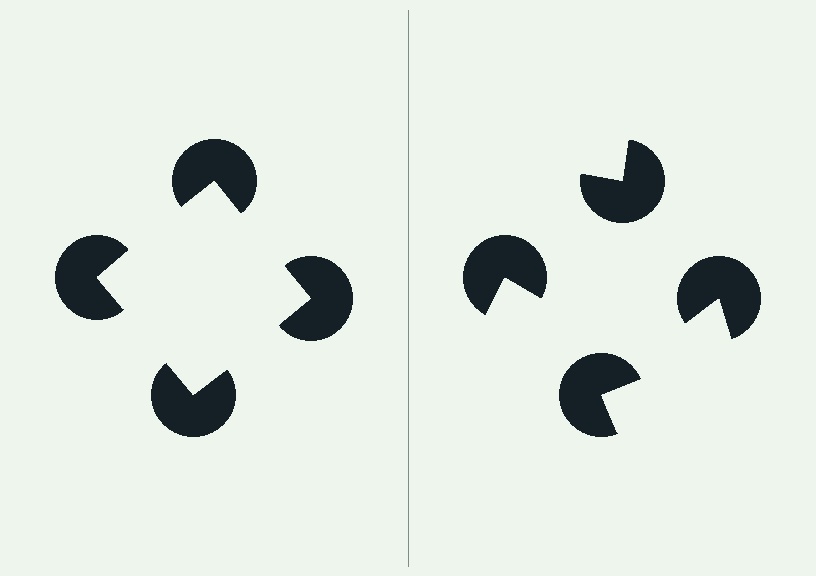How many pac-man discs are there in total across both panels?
8 — 4 on each side.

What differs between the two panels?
The pac-man discs are positioned identically on both sides; only the wedge orientations differ. On the left they align to a square; on the right they are misaligned.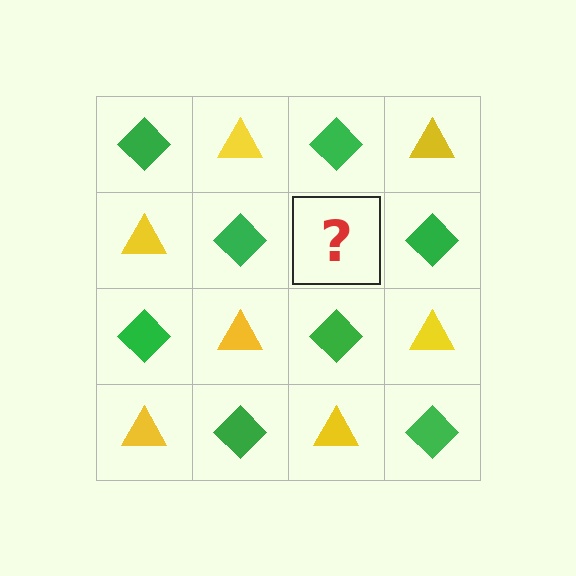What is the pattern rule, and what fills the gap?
The rule is that it alternates green diamond and yellow triangle in a checkerboard pattern. The gap should be filled with a yellow triangle.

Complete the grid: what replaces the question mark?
The question mark should be replaced with a yellow triangle.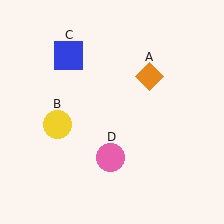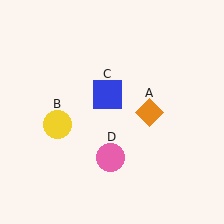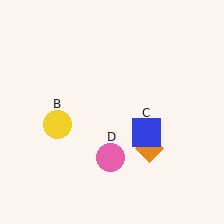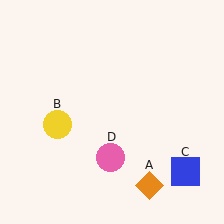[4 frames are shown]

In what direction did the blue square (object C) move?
The blue square (object C) moved down and to the right.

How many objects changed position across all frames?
2 objects changed position: orange diamond (object A), blue square (object C).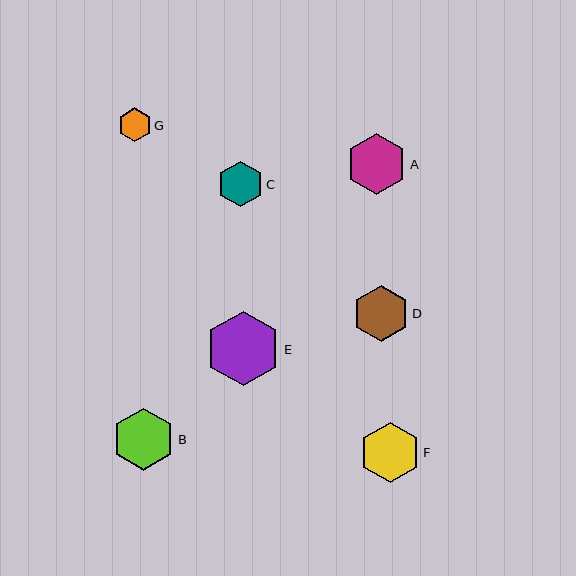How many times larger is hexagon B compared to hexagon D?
Hexagon B is approximately 1.1 times the size of hexagon D.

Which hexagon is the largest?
Hexagon E is the largest with a size of approximately 75 pixels.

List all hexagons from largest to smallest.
From largest to smallest: E, B, A, F, D, C, G.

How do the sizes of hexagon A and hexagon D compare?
Hexagon A and hexagon D are approximately the same size.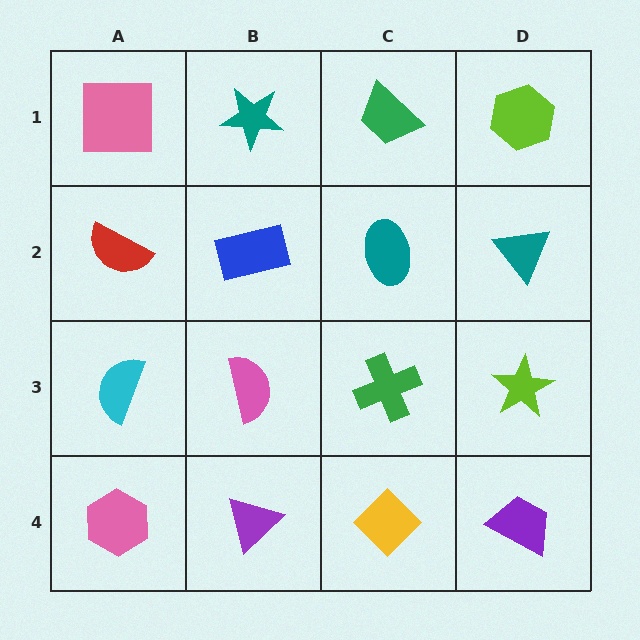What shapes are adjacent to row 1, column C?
A teal ellipse (row 2, column C), a teal star (row 1, column B), a lime hexagon (row 1, column D).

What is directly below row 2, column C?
A green cross.